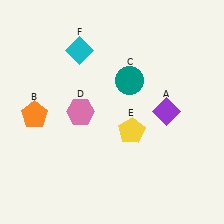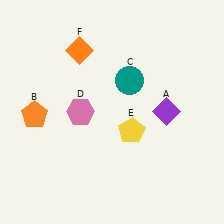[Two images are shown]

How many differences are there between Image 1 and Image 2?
There is 1 difference between the two images.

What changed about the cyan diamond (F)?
In Image 1, F is cyan. In Image 2, it changed to orange.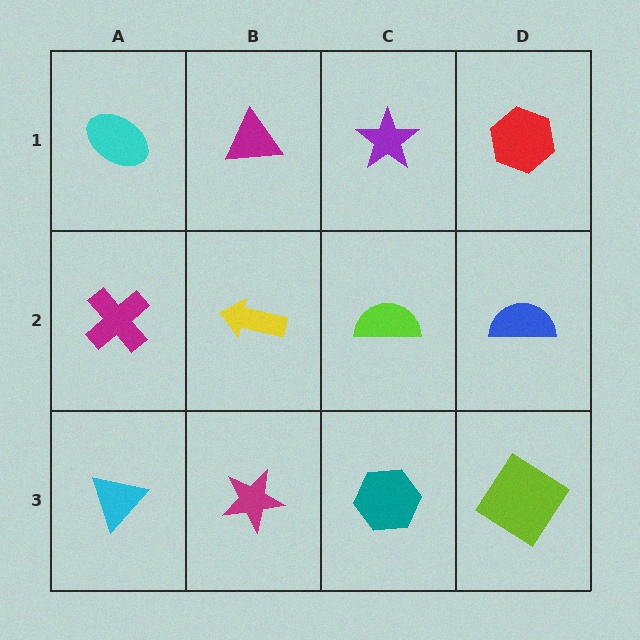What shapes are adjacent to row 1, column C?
A lime semicircle (row 2, column C), a magenta triangle (row 1, column B), a red hexagon (row 1, column D).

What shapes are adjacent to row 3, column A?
A magenta cross (row 2, column A), a magenta star (row 3, column B).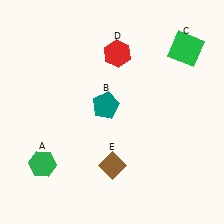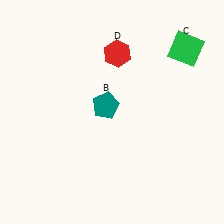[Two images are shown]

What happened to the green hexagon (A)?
The green hexagon (A) was removed in Image 2. It was in the bottom-left area of Image 1.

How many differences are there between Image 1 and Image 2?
There are 2 differences between the two images.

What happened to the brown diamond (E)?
The brown diamond (E) was removed in Image 2. It was in the bottom-right area of Image 1.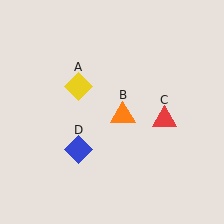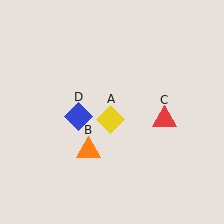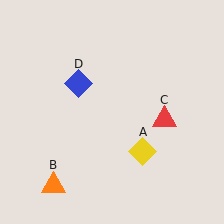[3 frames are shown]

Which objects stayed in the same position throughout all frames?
Red triangle (object C) remained stationary.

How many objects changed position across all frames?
3 objects changed position: yellow diamond (object A), orange triangle (object B), blue diamond (object D).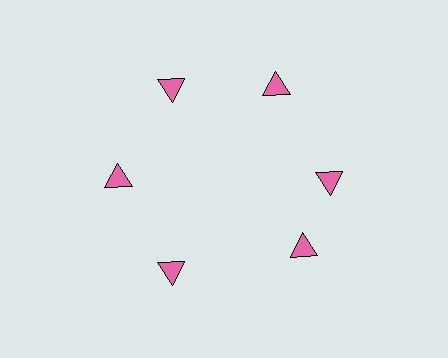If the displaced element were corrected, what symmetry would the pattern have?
It would have 6-fold rotational symmetry — the pattern would map onto itself every 60 degrees.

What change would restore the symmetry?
The symmetry would be restored by rotating it back into even spacing with its neighbors so that all 6 triangles sit at equal angles and equal distance from the center.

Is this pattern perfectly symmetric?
No. The 6 pink triangles are arranged in a ring, but one element near the 5 o'clock position is rotated out of alignment along the ring, breaking the 6-fold rotational symmetry.